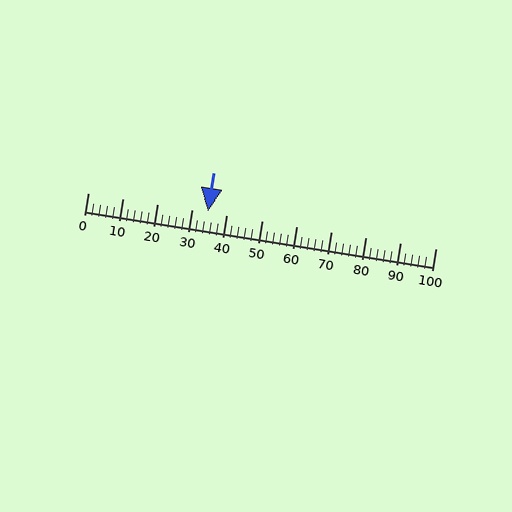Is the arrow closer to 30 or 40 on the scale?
The arrow is closer to 30.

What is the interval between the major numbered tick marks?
The major tick marks are spaced 10 units apart.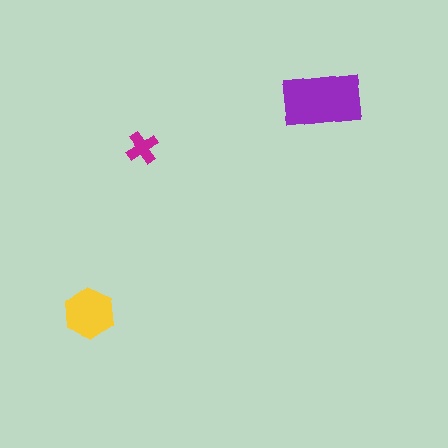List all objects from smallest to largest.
The magenta cross, the yellow hexagon, the purple rectangle.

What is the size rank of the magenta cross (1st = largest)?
3rd.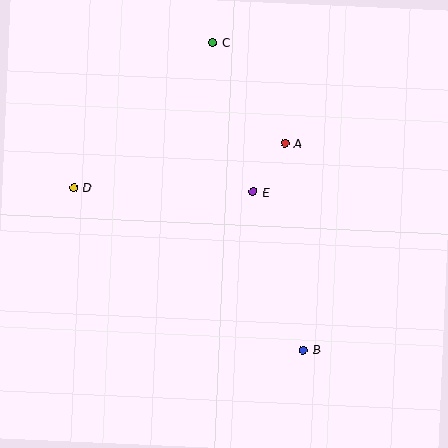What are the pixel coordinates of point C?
Point C is at (213, 43).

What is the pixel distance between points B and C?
The distance between B and C is 320 pixels.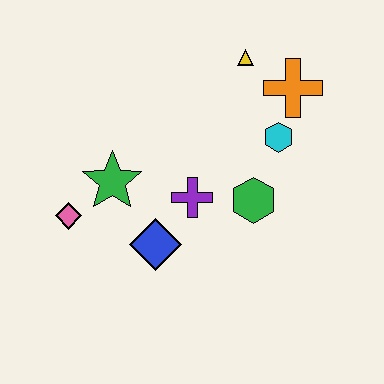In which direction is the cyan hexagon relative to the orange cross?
The cyan hexagon is below the orange cross.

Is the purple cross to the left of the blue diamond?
No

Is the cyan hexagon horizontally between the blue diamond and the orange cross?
Yes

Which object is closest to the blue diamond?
The purple cross is closest to the blue diamond.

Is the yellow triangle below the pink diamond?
No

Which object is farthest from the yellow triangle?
The pink diamond is farthest from the yellow triangle.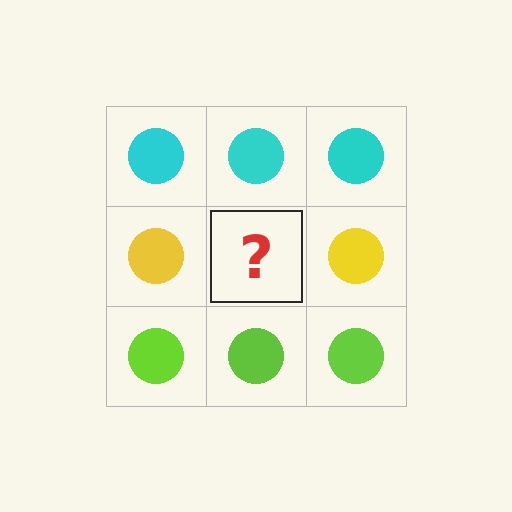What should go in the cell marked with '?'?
The missing cell should contain a yellow circle.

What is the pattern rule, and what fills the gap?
The rule is that each row has a consistent color. The gap should be filled with a yellow circle.